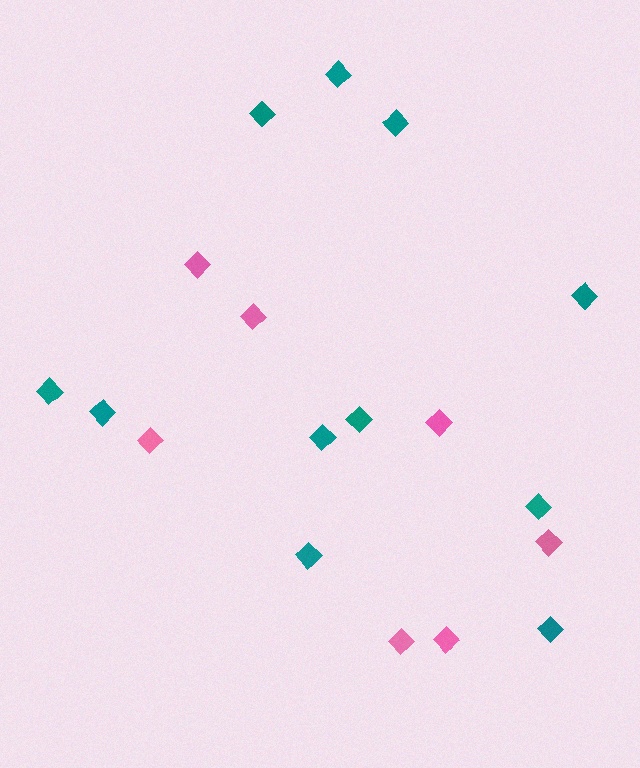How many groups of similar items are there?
There are 2 groups: one group of pink diamonds (7) and one group of teal diamonds (11).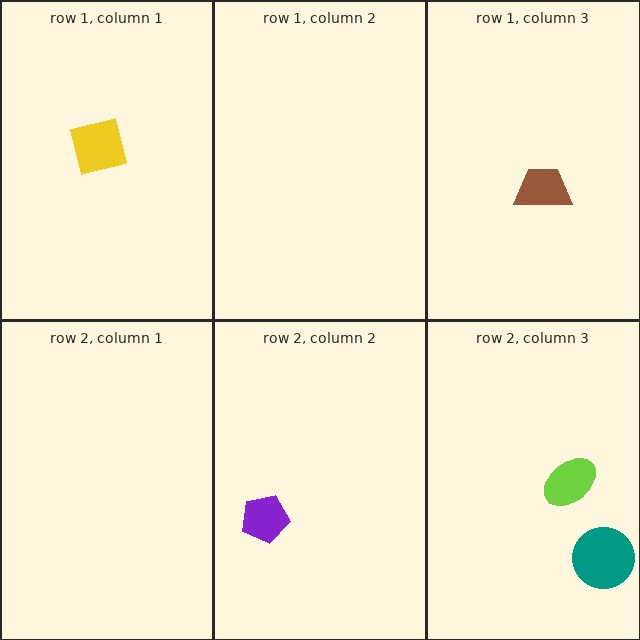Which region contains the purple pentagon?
The row 2, column 2 region.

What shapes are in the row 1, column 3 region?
The brown trapezoid.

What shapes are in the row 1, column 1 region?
The yellow square.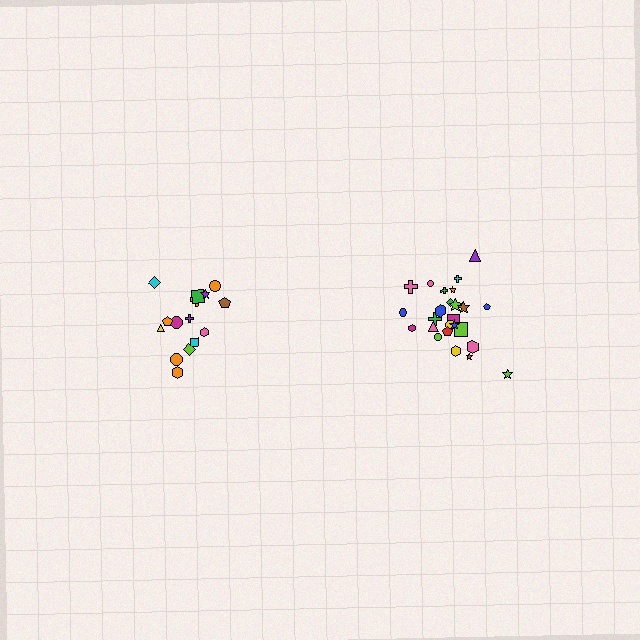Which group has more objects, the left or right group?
The right group.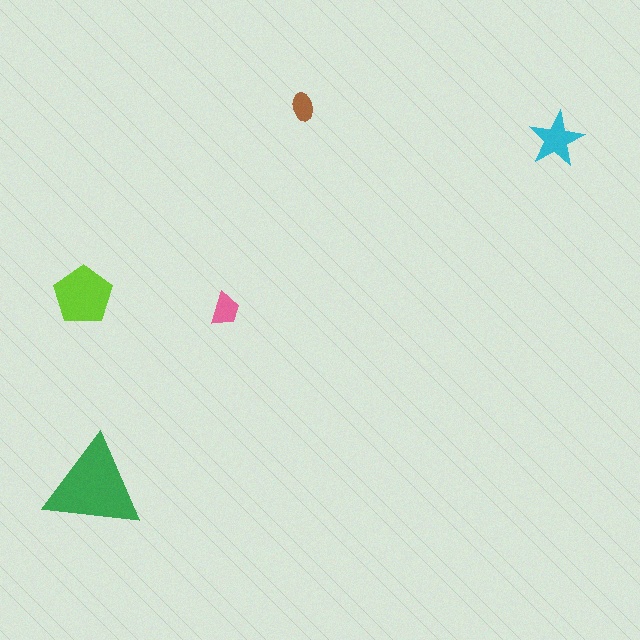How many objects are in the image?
There are 5 objects in the image.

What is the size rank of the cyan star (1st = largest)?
3rd.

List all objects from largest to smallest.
The green triangle, the lime pentagon, the cyan star, the pink trapezoid, the brown ellipse.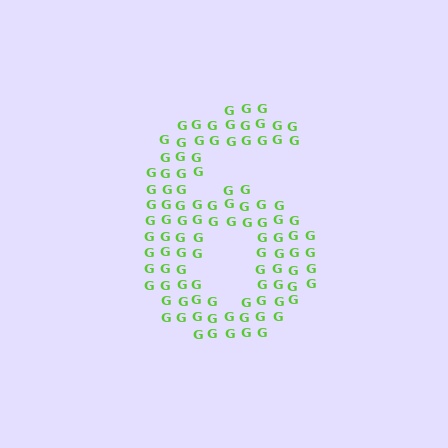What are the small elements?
The small elements are letter G's.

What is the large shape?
The large shape is the digit 6.